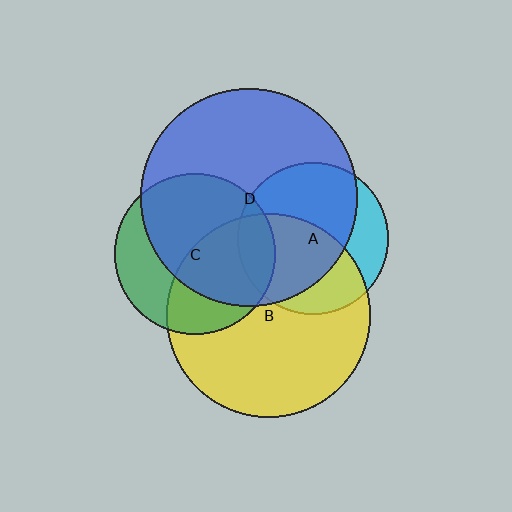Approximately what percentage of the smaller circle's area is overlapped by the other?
Approximately 50%.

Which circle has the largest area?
Circle D (blue).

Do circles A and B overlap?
Yes.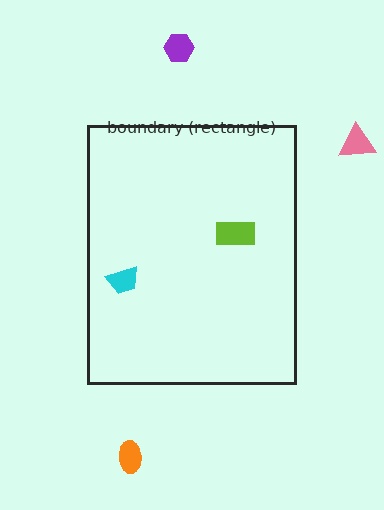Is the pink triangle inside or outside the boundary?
Outside.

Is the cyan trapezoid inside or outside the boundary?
Inside.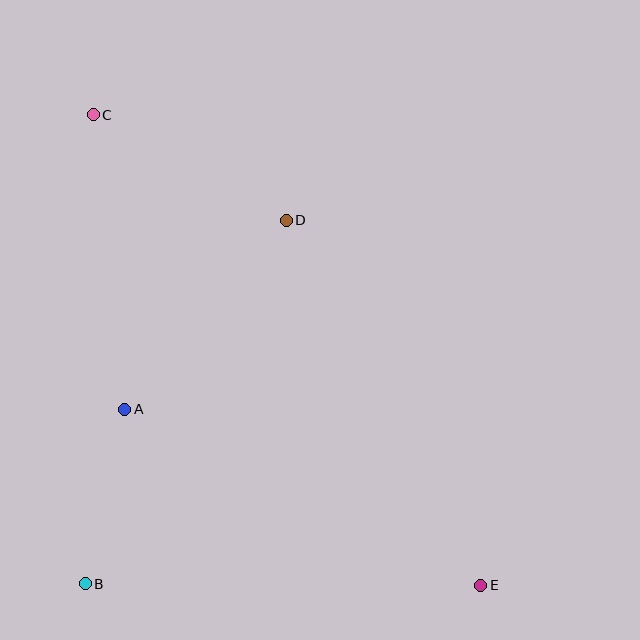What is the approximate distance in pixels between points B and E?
The distance between B and E is approximately 395 pixels.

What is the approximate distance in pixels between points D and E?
The distance between D and E is approximately 413 pixels.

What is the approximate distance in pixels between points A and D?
The distance between A and D is approximately 249 pixels.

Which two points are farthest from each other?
Points C and E are farthest from each other.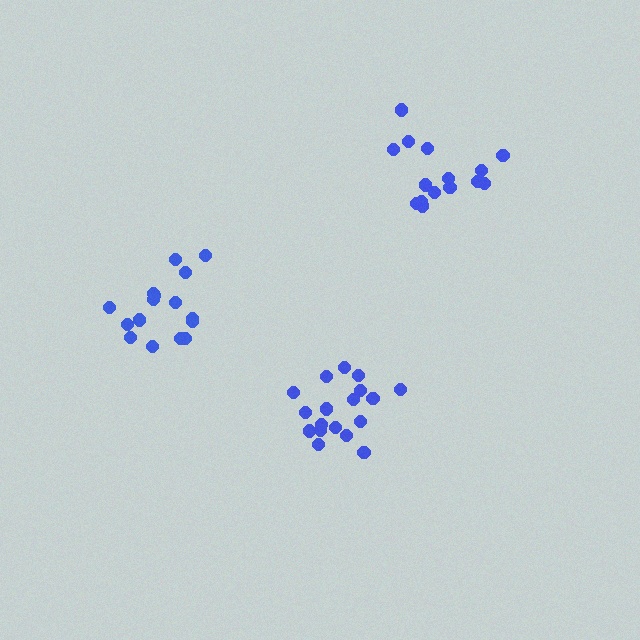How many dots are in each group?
Group 1: 18 dots, Group 2: 15 dots, Group 3: 16 dots (49 total).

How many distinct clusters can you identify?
There are 3 distinct clusters.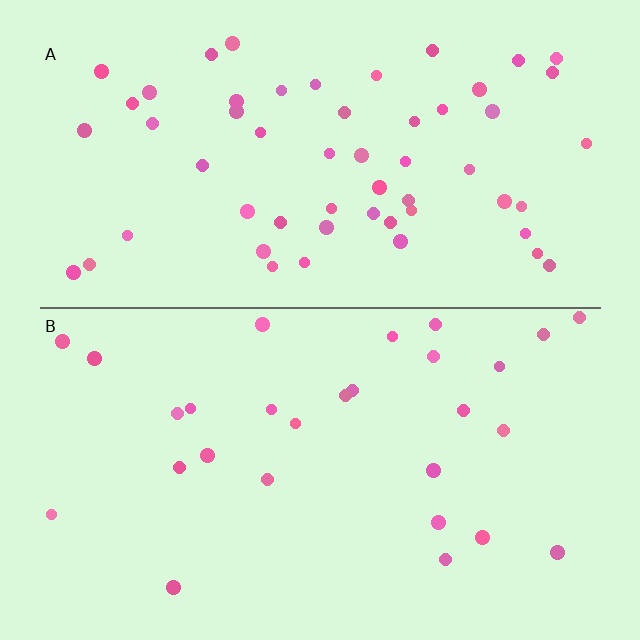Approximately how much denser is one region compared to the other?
Approximately 2.0× — region A over region B.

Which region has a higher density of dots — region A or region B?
A (the top).